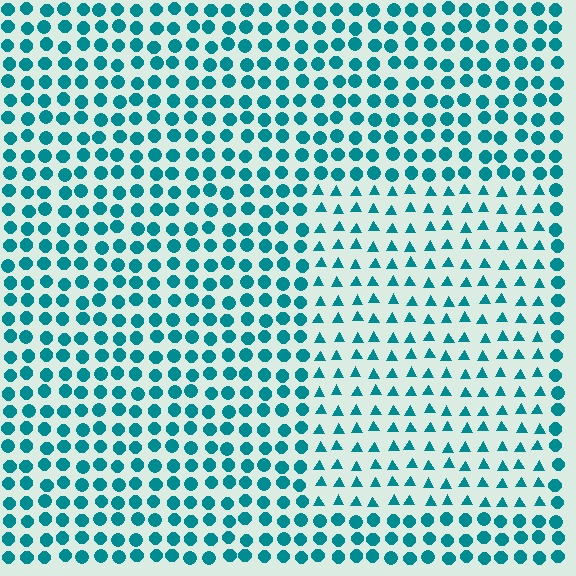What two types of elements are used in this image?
The image uses triangles inside the rectangle region and circles outside it.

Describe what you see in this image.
The image is filled with small teal elements arranged in a uniform grid. A rectangle-shaped region contains triangles, while the surrounding area contains circles. The boundary is defined purely by the change in element shape.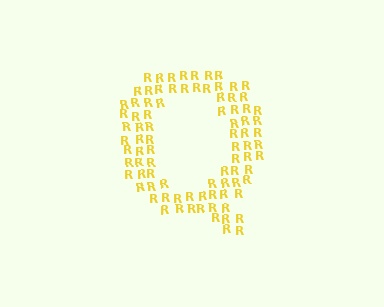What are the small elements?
The small elements are letter R's.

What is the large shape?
The large shape is the letter Q.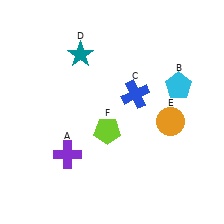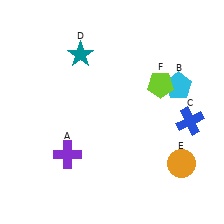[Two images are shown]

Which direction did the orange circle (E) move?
The orange circle (E) moved down.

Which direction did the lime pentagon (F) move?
The lime pentagon (F) moved right.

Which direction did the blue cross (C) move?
The blue cross (C) moved right.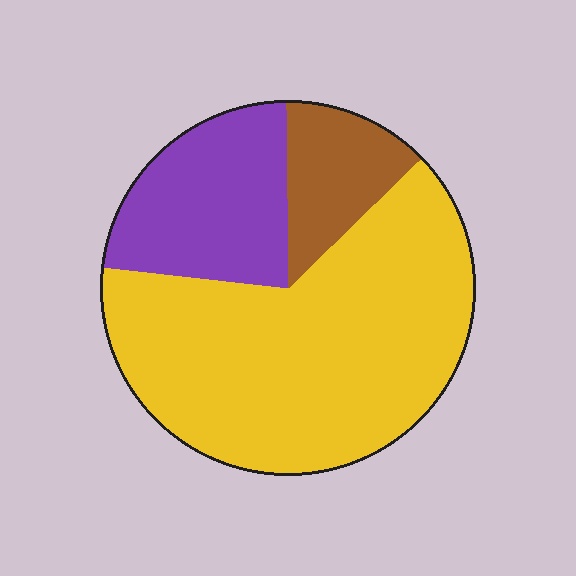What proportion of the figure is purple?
Purple takes up about one quarter (1/4) of the figure.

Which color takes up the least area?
Brown, at roughly 15%.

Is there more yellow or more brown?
Yellow.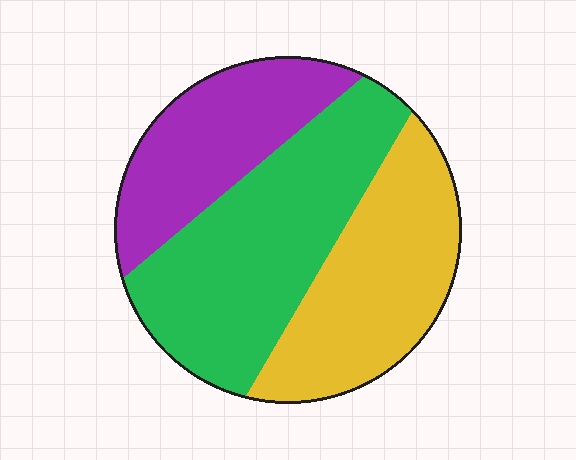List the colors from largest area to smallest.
From largest to smallest: green, yellow, purple.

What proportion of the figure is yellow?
Yellow covers 33% of the figure.